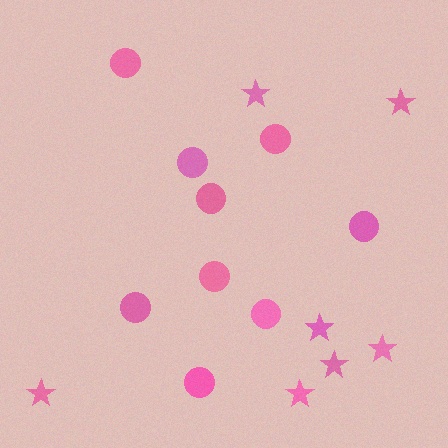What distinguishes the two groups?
There are 2 groups: one group of circles (9) and one group of stars (7).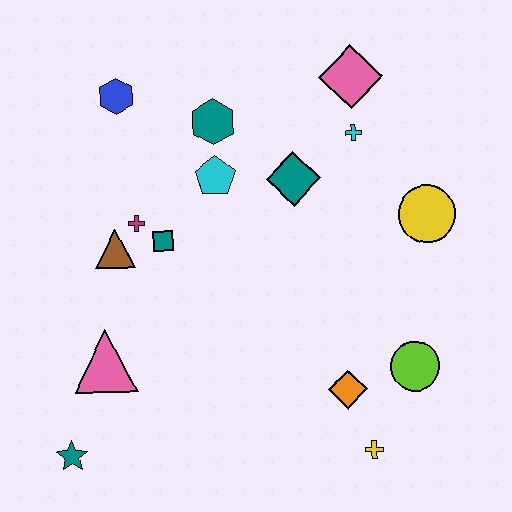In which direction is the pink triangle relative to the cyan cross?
The pink triangle is to the left of the cyan cross.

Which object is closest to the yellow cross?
The orange diamond is closest to the yellow cross.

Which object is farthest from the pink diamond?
The teal star is farthest from the pink diamond.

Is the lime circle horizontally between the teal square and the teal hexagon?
No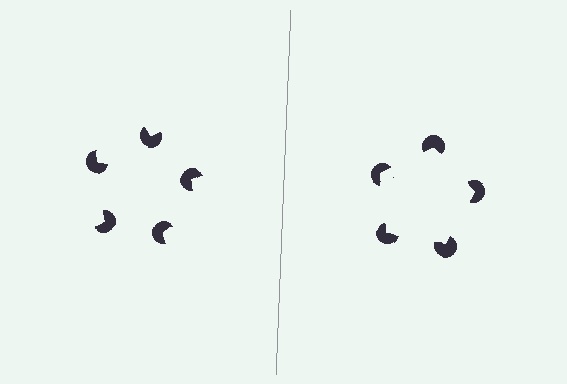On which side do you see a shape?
An illusory pentagon appears on the right side. On the left side the wedge cuts are rotated, so no coherent shape forms.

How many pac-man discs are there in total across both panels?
10 — 5 on each side.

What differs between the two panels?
The pac-man discs are positioned identically on both sides; only the wedge orientations differ. On the right they align to a pentagon; on the left they are misaligned.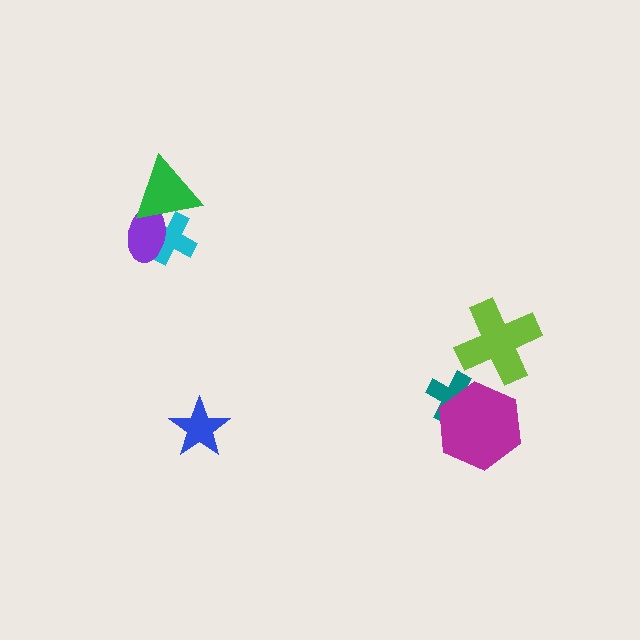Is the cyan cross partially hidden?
Yes, it is partially covered by another shape.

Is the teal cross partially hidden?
Yes, it is partially covered by another shape.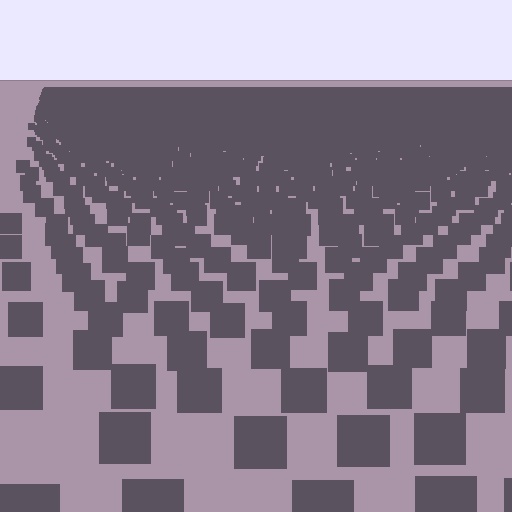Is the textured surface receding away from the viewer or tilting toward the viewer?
The surface is receding away from the viewer. Texture elements get smaller and denser toward the top.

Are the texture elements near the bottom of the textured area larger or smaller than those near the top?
Larger. Near the bottom, elements are closer to the viewer and appear at a bigger on-screen size.